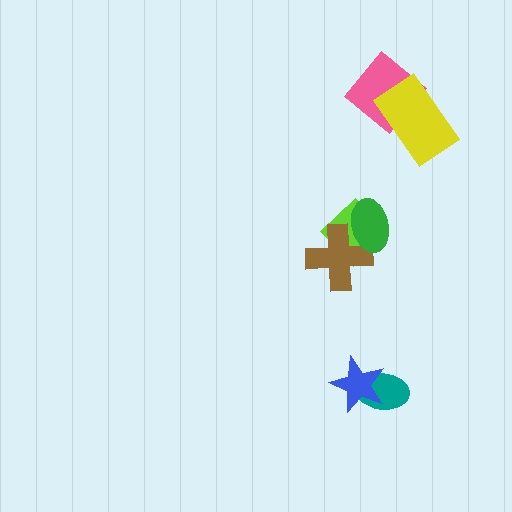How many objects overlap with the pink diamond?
1 object overlaps with the pink diamond.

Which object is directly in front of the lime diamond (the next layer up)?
The brown cross is directly in front of the lime diamond.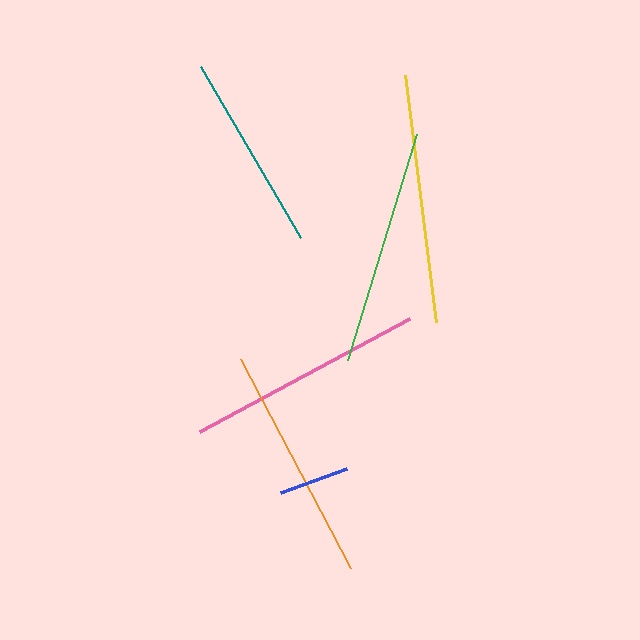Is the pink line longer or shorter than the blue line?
The pink line is longer than the blue line.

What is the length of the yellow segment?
The yellow segment is approximately 249 pixels long.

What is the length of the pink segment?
The pink segment is approximately 239 pixels long.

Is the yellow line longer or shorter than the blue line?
The yellow line is longer than the blue line.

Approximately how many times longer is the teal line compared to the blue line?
The teal line is approximately 2.8 times the length of the blue line.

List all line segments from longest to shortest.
From longest to shortest: yellow, pink, green, orange, teal, blue.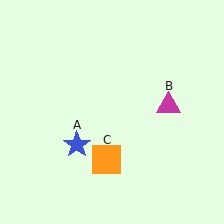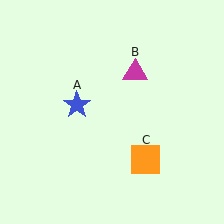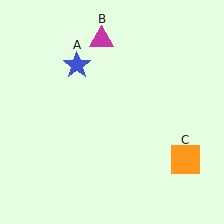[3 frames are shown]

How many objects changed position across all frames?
3 objects changed position: blue star (object A), magenta triangle (object B), orange square (object C).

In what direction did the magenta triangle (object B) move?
The magenta triangle (object B) moved up and to the left.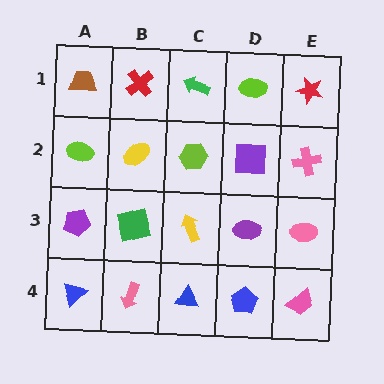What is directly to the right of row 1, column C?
A lime ellipse.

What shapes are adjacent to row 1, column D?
A purple square (row 2, column D), a green arrow (row 1, column C), a red star (row 1, column E).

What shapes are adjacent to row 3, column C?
A lime hexagon (row 2, column C), a blue triangle (row 4, column C), a green square (row 3, column B), a purple ellipse (row 3, column D).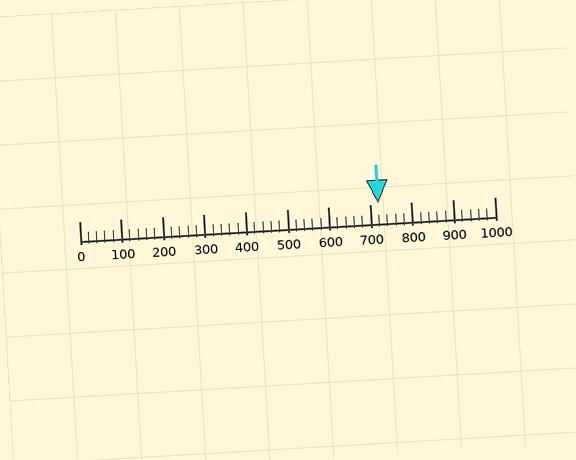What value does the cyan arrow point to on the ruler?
The cyan arrow points to approximately 720.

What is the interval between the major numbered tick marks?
The major tick marks are spaced 100 units apart.